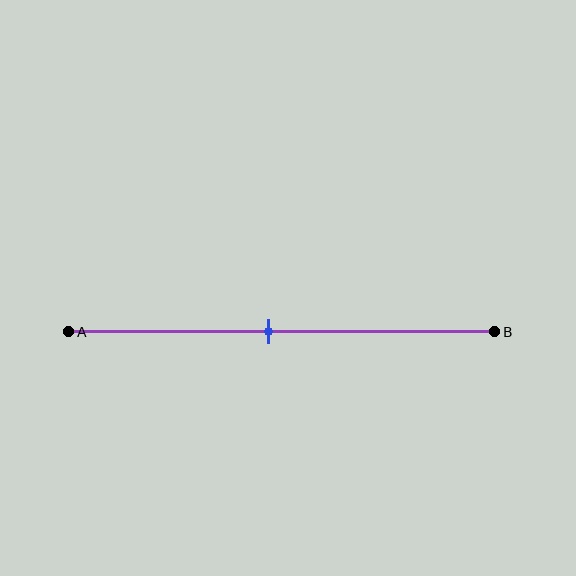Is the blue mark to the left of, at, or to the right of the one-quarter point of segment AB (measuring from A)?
The blue mark is to the right of the one-quarter point of segment AB.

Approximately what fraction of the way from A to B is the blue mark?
The blue mark is approximately 45% of the way from A to B.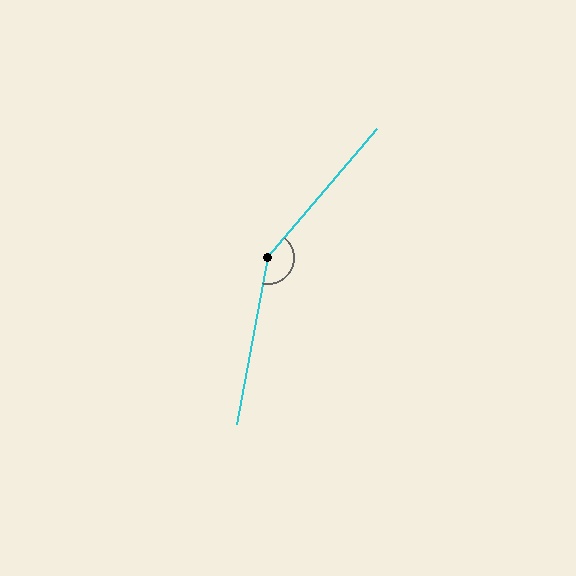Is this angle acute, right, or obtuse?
It is obtuse.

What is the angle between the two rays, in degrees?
Approximately 150 degrees.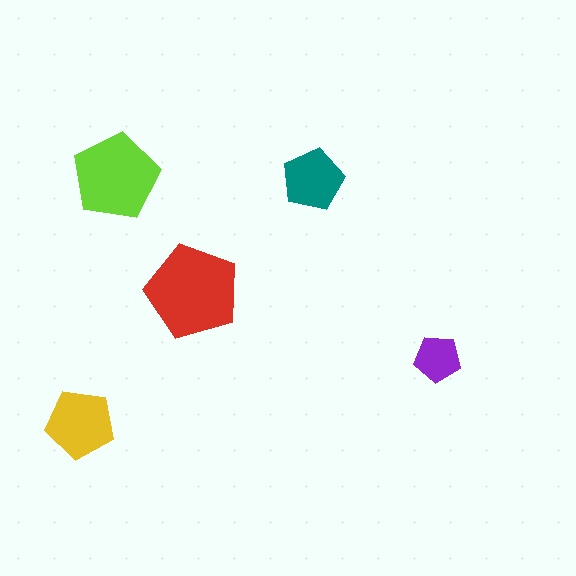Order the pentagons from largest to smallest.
the red one, the lime one, the yellow one, the teal one, the purple one.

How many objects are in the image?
There are 5 objects in the image.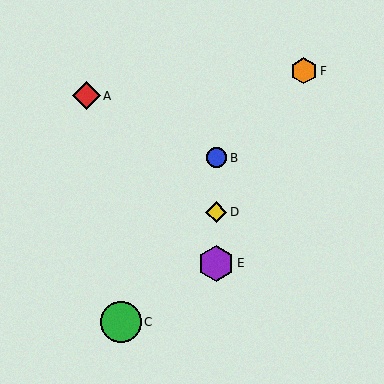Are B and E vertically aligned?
Yes, both are at x≈216.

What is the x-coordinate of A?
Object A is at x≈86.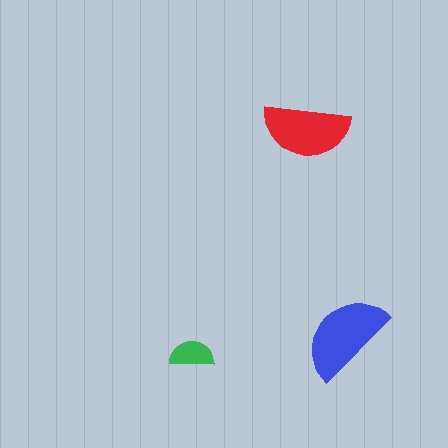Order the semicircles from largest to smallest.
the blue one, the red one, the green one.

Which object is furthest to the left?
The green semicircle is leftmost.